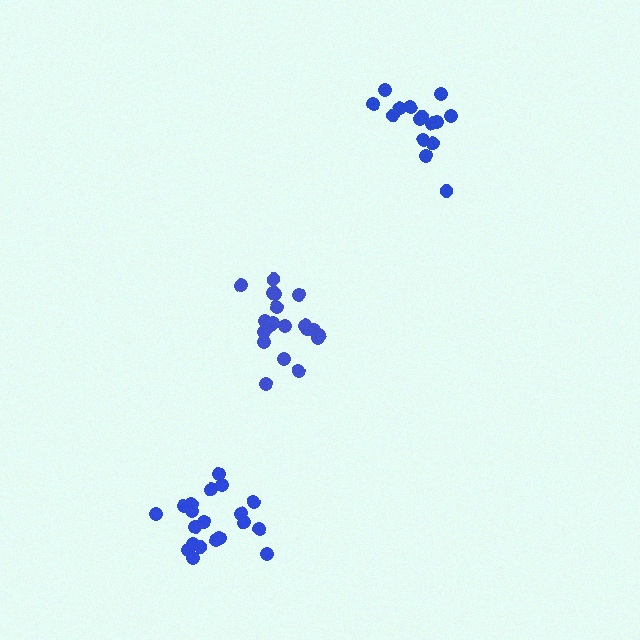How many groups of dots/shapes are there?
There are 3 groups.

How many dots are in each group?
Group 1: 20 dots, Group 2: 20 dots, Group 3: 15 dots (55 total).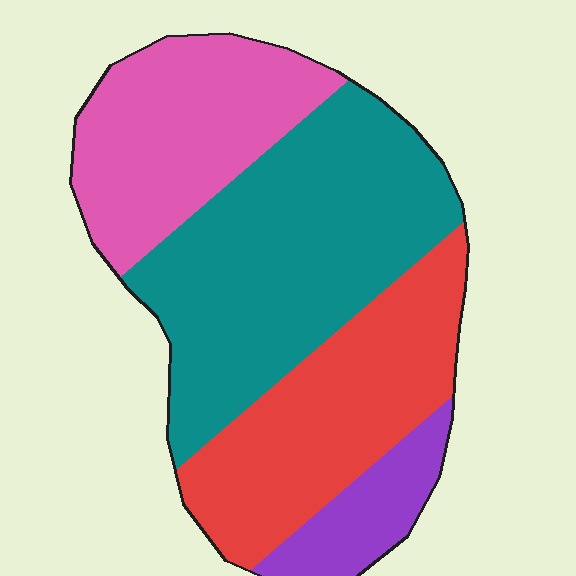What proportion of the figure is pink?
Pink covers 24% of the figure.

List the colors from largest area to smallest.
From largest to smallest: teal, red, pink, purple.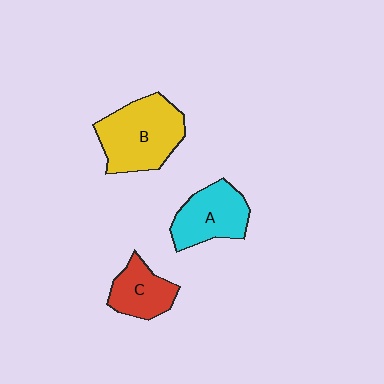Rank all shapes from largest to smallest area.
From largest to smallest: B (yellow), A (cyan), C (red).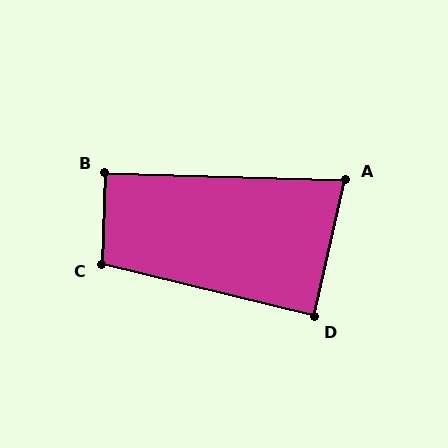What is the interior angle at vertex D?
Approximately 89 degrees (approximately right).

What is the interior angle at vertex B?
Approximately 91 degrees (approximately right).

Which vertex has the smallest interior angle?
A, at approximately 79 degrees.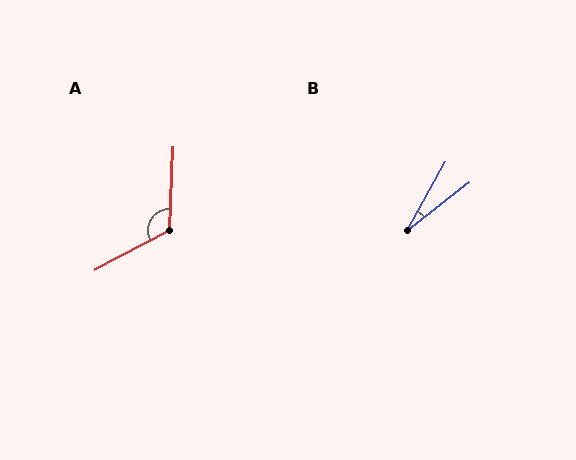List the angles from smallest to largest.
B (23°), A (120°).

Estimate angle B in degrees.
Approximately 23 degrees.